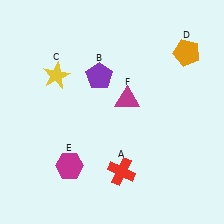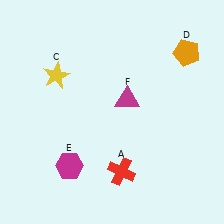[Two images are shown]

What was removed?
The purple pentagon (B) was removed in Image 2.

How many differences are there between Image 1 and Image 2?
There is 1 difference between the two images.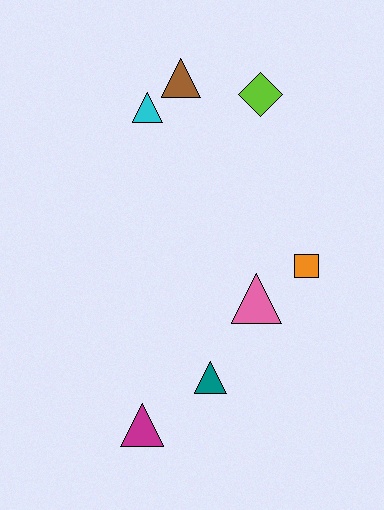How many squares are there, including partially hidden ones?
There is 1 square.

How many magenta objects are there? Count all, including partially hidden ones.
There is 1 magenta object.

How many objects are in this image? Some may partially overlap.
There are 7 objects.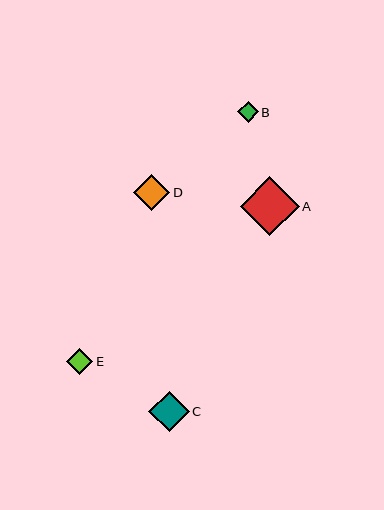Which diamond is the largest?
Diamond A is the largest with a size of approximately 59 pixels.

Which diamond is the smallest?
Diamond B is the smallest with a size of approximately 20 pixels.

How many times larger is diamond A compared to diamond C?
Diamond A is approximately 1.5 times the size of diamond C.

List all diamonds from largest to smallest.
From largest to smallest: A, C, D, E, B.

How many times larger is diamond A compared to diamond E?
Diamond A is approximately 2.3 times the size of diamond E.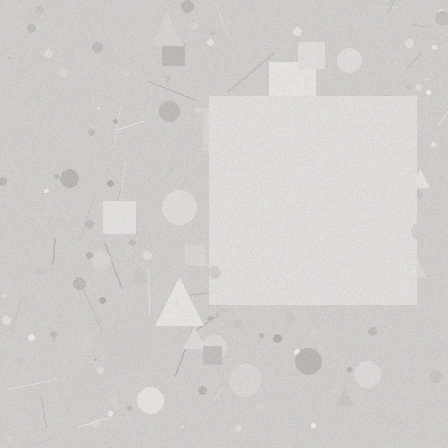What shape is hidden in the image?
A square is hidden in the image.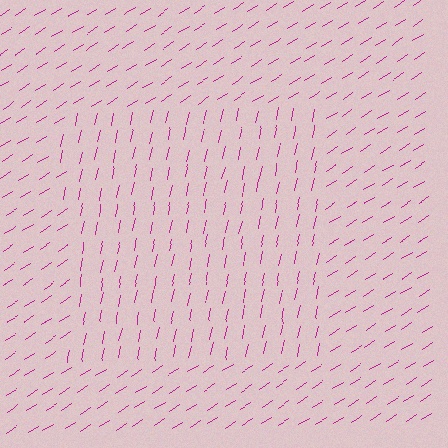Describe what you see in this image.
The image is filled with small magenta line segments. A rectangle region in the image has lines oriented differently from the surrounding lines, creating a visible texture boundary.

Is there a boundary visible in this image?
Yes, there is a texture boundary formed by a change in line orientation.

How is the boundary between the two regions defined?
The boundary is defined purely by a change in line orientation (approximately 45 degrees difference). All lines are the same color and thickness.